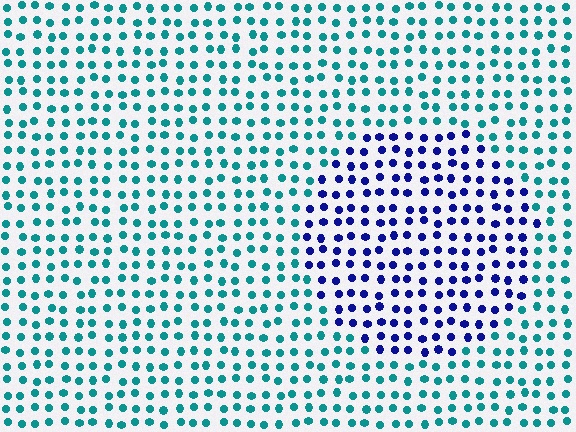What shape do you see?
I see a circle.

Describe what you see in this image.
The image is filled with small teal elements in a uniform arrangement. A circle-shaped region is visible where the elements are tinted to a slightly different hue, forming a subtle color boundary.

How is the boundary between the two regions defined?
The boundary is defined purely by a slight shift in hue (about 60 degrees). Spacing, size, and orientation are identical on both sides.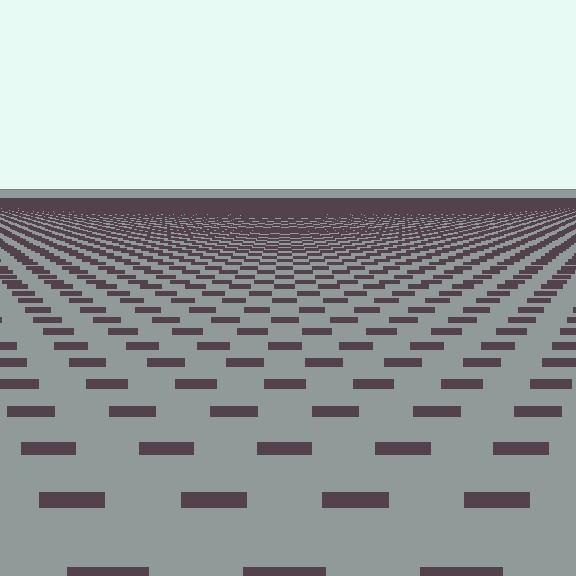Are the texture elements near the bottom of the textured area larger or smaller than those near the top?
Larger. Near the bottom, elements are closer to the viewer and appear at a bigger on-screen size.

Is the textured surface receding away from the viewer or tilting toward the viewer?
The surface is receding away from the viewer. Texture elements get smaller and denser toward the top.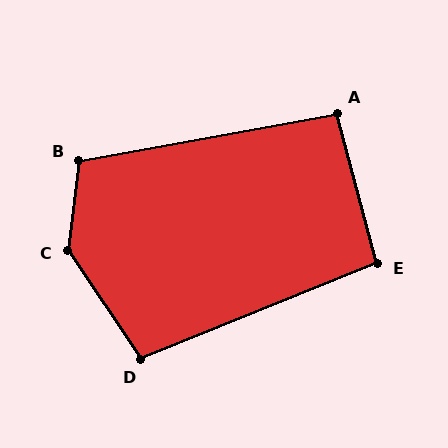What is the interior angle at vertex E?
Approximately 97 degrees (obtuse).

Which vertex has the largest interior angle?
C, at approximately 139 degrees.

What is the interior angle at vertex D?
Approximately 102 degrees (obtuse).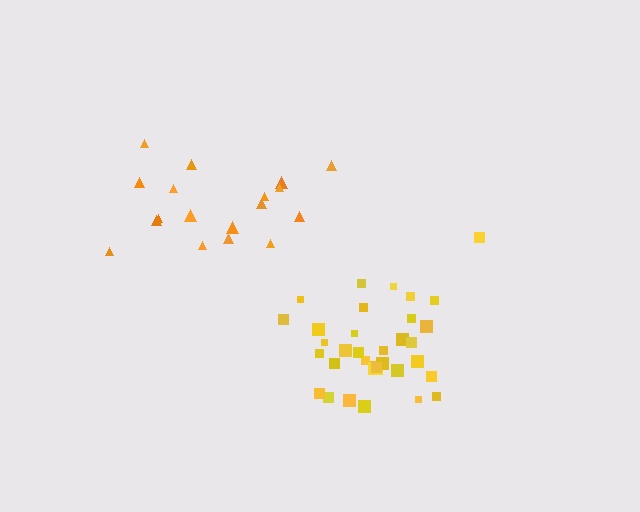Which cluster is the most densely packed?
Yellow.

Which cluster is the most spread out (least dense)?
Orange.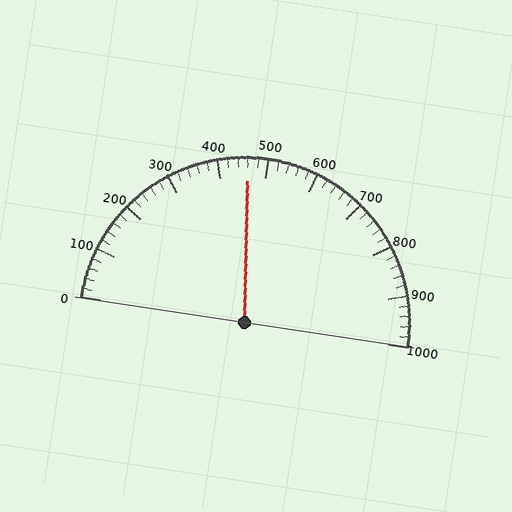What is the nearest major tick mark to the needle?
The nearest major tick mark is 500.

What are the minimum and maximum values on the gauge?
The gauge ranges from 0 to 1000.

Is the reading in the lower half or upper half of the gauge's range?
The reading is in the lower half of the range (0 to 1000).